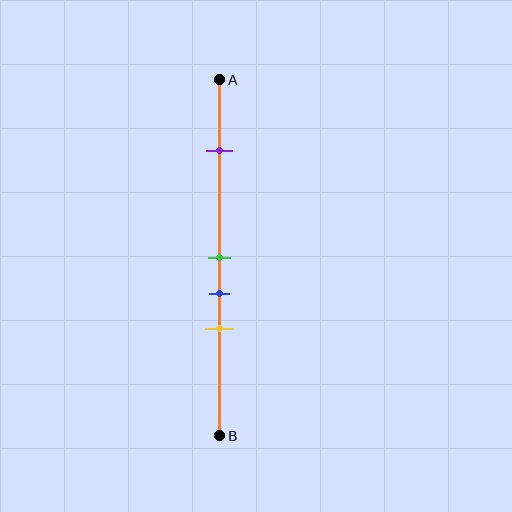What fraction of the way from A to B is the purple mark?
The purple mark is approximately 20% (0.2) of the way from A to B.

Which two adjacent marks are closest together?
The green and blue marks are the closest adjacent pair.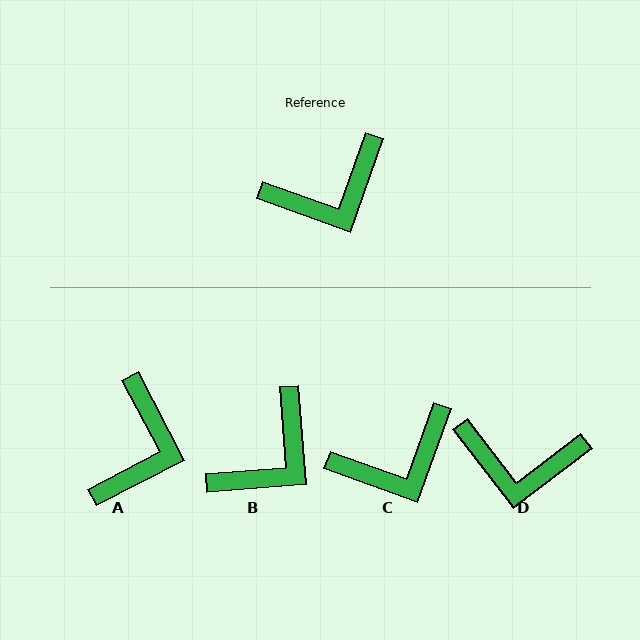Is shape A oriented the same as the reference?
No, it is off by about 47 degrees.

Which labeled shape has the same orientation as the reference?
C.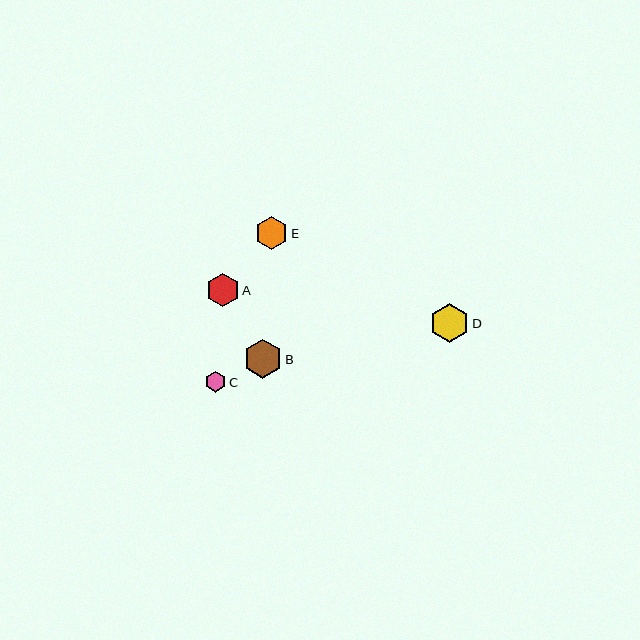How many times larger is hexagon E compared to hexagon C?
Hexagon E is approximately 1.5 times the size of hexagon C.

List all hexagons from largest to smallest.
From largest to smallest: D, B, A, E, C.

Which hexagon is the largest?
Hexagon D is the largest with a size of approximately 40 pixels.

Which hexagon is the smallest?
Hexagon C is the smallest with a size of approximately 21 pixels.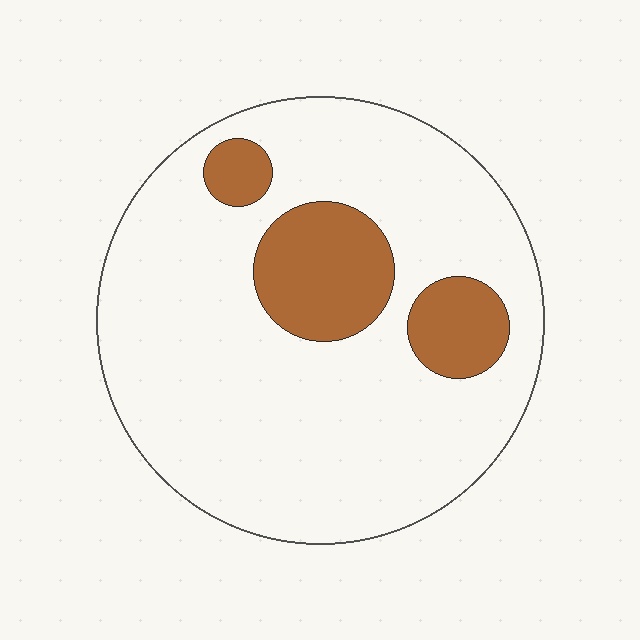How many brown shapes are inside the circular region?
3.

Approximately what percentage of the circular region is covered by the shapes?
Approximately 20%.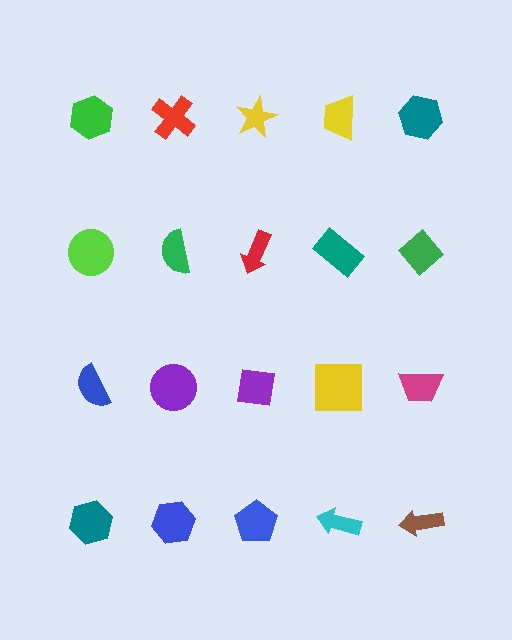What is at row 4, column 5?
A brown arrow.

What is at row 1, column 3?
A yellow star.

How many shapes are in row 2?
5 shapes.